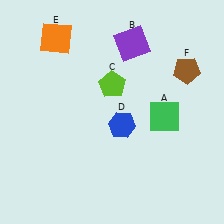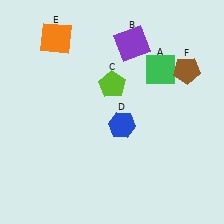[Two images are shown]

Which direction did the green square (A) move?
The green square (A) moved up.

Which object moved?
The green square (A) moved up.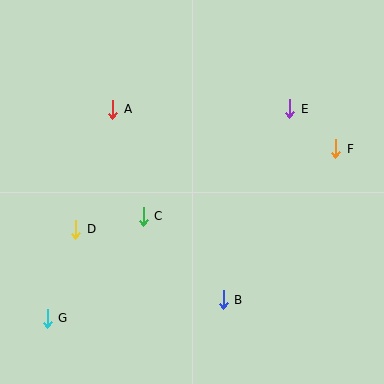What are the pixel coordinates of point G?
Point G is at (47, 318).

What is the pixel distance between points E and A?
The distance between E and A is 177 pixels.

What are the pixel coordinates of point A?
Point A is at (113, 109).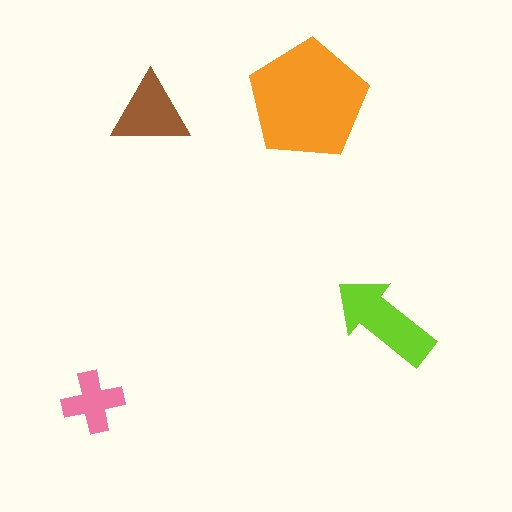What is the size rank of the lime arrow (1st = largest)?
2nd.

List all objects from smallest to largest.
The pink cross, the brown triangle, the lime arrow, the orange pentagon.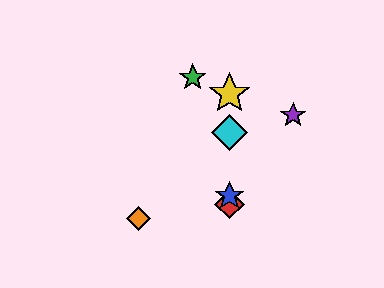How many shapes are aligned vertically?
4 shapes (the red diamond, the blue star, the yellow star, the cyan diamond) are aligned vertically.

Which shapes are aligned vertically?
The red diamond, the blue star, the yellow star, the cyan diamond are aligned vertically.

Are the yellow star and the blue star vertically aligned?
Yes, both are at x≈229.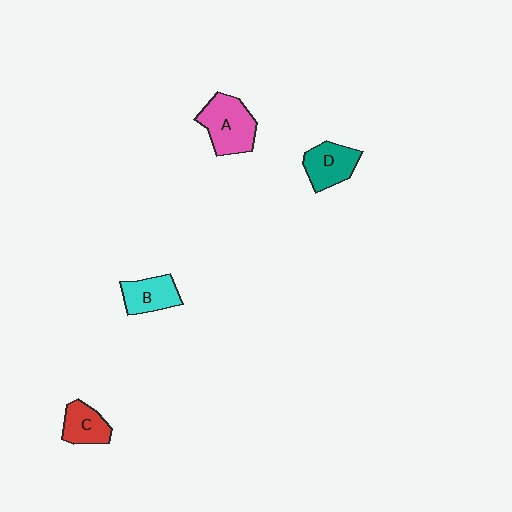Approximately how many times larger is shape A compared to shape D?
Approximately 1.3 times.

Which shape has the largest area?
Shape A (pink).